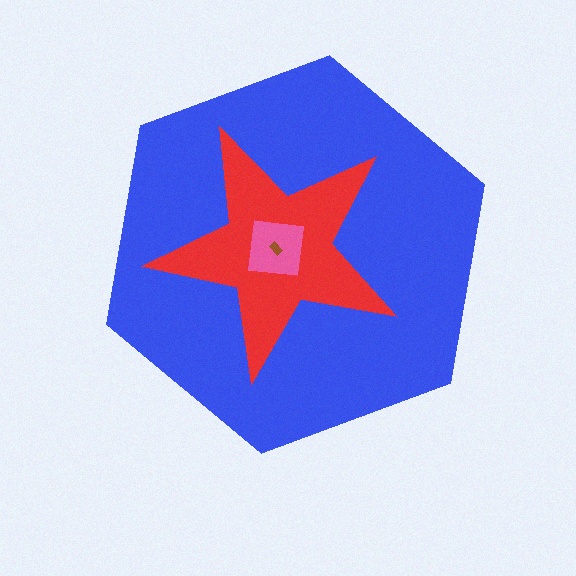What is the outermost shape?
The blue hexagon.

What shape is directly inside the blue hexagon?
The red star.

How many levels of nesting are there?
4.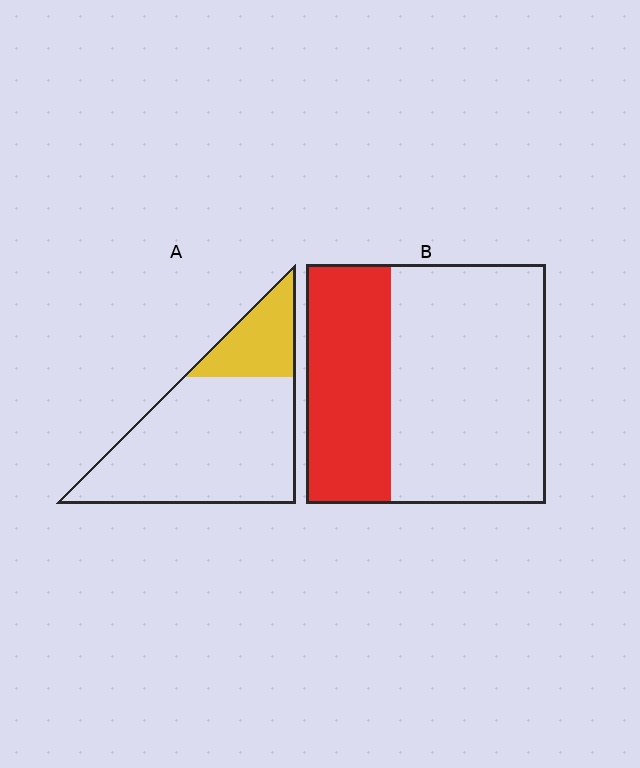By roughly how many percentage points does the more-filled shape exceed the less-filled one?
By roughly 15 percentage points (B over A).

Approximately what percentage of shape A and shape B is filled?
A is approximately 20% and B is approximately 35%.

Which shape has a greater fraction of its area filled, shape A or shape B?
Shape B.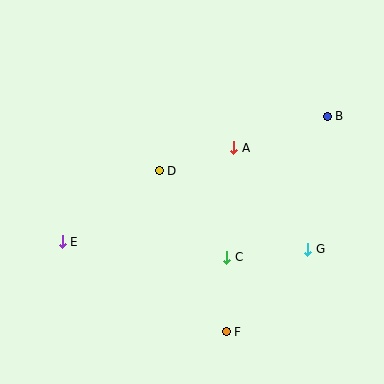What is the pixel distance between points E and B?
The distance between E and B is 293 pixels.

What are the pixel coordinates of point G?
Point G is at (308, 249).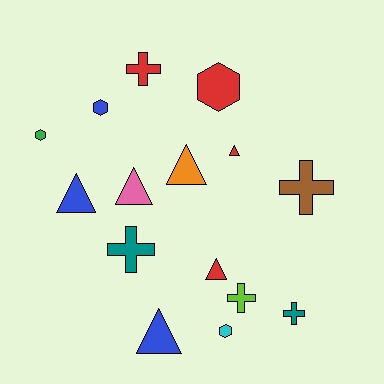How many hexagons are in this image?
There are 4 hexagons.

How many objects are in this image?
There are 15 objects.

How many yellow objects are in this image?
There are no yellow objects.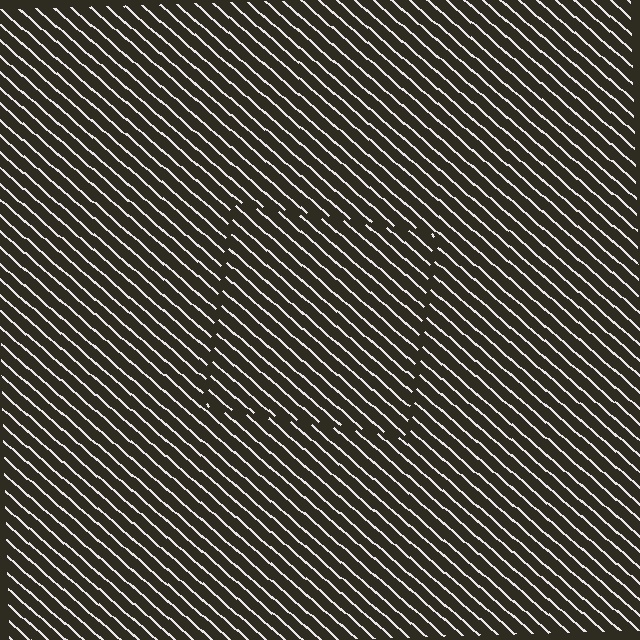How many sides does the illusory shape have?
4 sides — the line-ends trace a square.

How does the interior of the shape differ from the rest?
The interior of the shape contains the same grating, shifted by half a period — the contour is defined by the phase discontinuity where line-ends from the inner and outer gratings abut.